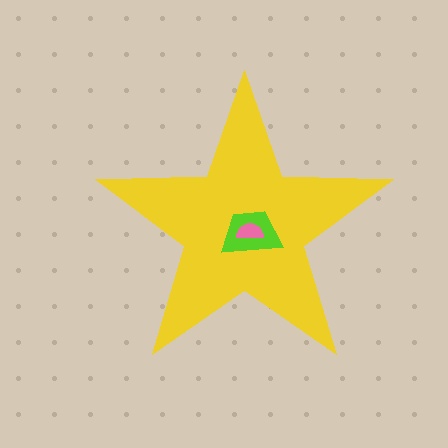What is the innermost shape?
The pink semicircle.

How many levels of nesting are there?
3.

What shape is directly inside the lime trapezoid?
The pink semicircle.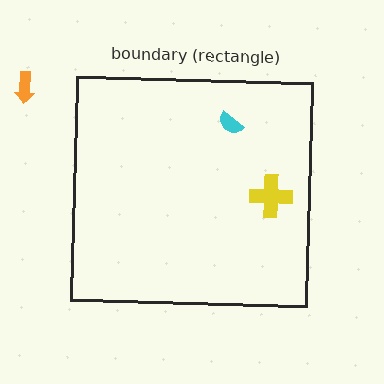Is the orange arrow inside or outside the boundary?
Outside.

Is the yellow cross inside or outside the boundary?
Inside.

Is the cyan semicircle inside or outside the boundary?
Inside.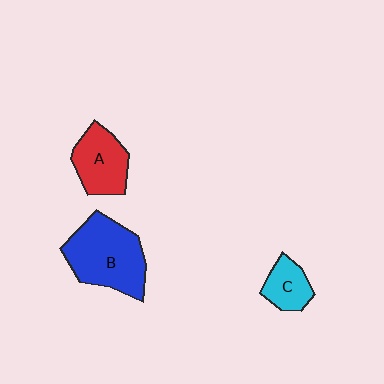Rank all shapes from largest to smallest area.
From largest to smallest: B (blue), A (red), C (cyan).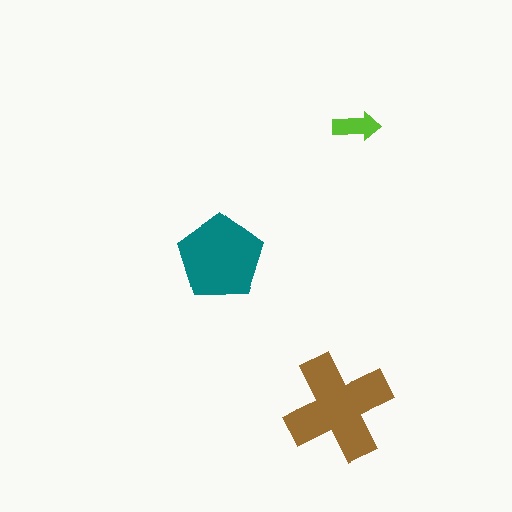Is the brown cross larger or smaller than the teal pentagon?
Larger.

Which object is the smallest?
The lime arrow.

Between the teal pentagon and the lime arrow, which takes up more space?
The teal pentagon.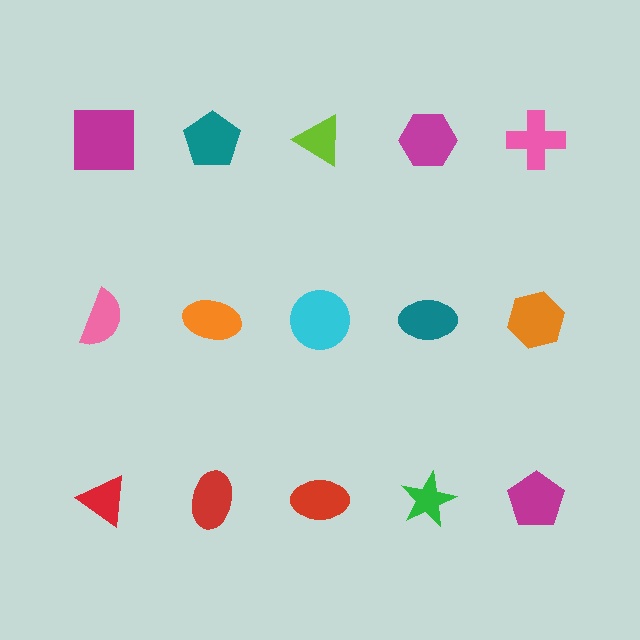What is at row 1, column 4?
A magenta hexagon.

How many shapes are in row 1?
5 shapes.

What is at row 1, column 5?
A pink cross.